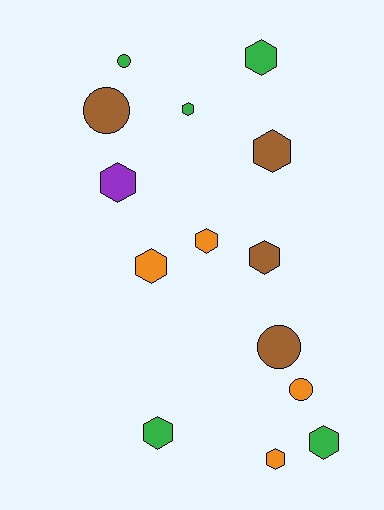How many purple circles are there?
There are no purple circles.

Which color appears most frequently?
Green, with 5 objects.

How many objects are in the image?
There are 14 objects.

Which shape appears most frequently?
Hexagon, with 10 objects.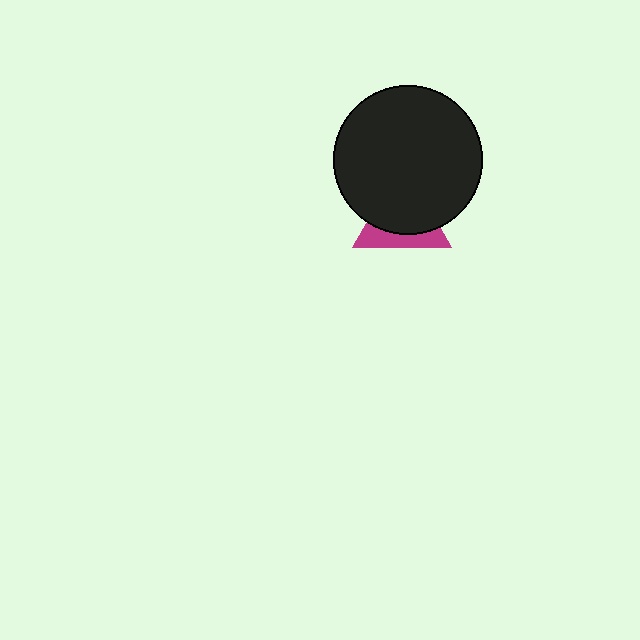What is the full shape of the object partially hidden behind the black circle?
The partially hidden object is a magenta triangle.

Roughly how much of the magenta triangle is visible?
A small part of it is visible (roughly 34%).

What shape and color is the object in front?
The object in front is a black circle.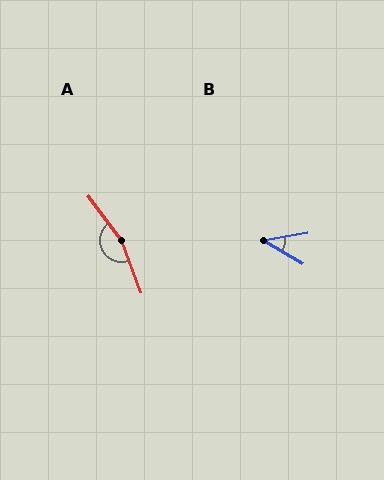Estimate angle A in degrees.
Approximately 164 degrees.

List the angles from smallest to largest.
B (40°), A (164°).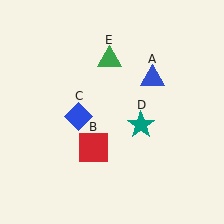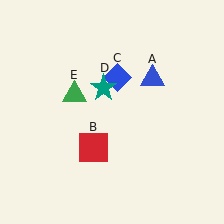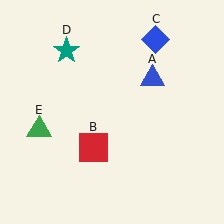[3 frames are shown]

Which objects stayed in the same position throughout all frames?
Blue triangle (object A) and red square (object B) remained stationary.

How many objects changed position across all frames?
3 objects changed position: blue diamond (object C), teal star (object D), green triangle (object E).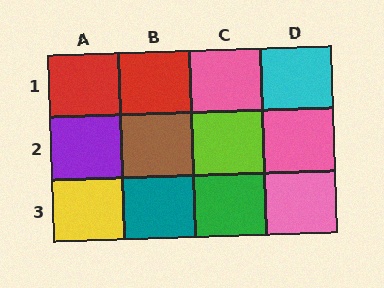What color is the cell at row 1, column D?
Cyan.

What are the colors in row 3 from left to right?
Yellow, teal, green, pink.